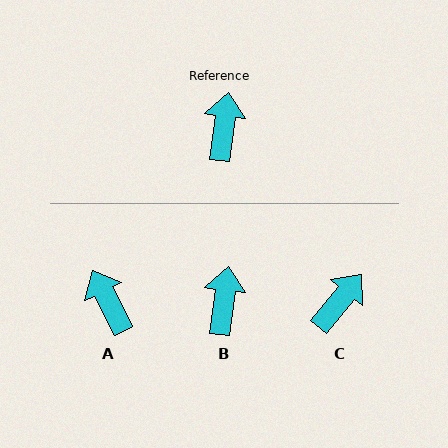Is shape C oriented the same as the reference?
No, it is off by about 32 degrees.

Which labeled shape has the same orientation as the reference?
B.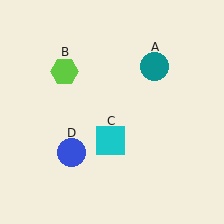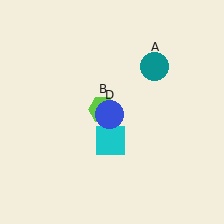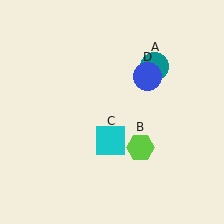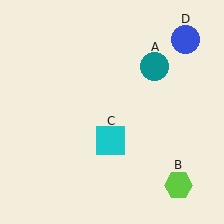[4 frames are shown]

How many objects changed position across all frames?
2 objects changed position: lime hexagon (object B), blue circle (object D).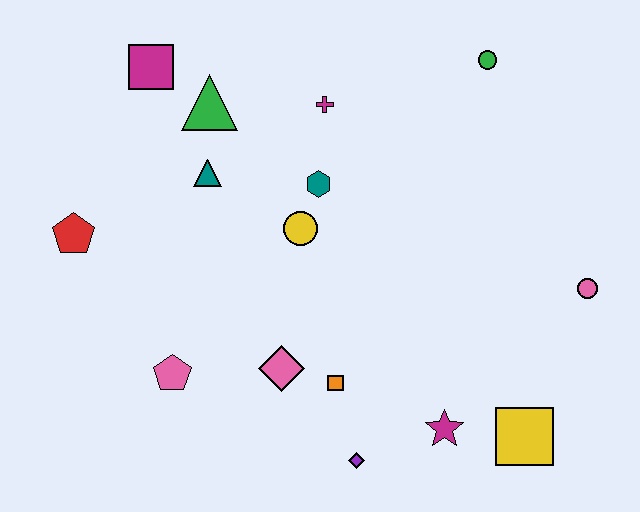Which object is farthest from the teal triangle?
The yellow square is farthest from the teal triangle.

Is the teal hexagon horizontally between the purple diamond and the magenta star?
No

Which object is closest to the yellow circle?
The teal hexagon is closest to the yellow circle.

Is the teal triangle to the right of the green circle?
No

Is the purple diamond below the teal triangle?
Yes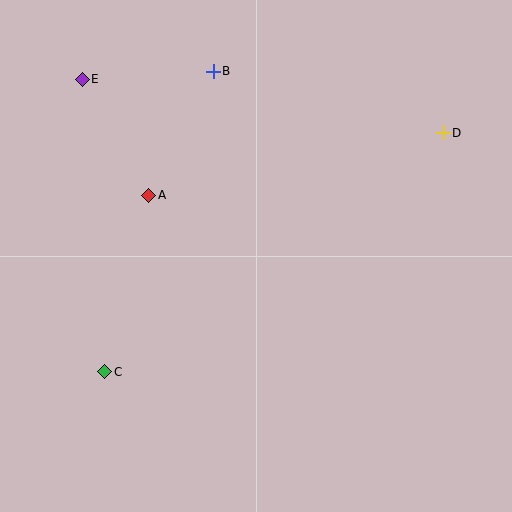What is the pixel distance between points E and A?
The distance between E and A is 133 pixels.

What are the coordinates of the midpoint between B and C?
The midpoint between B and C is at (159, 222).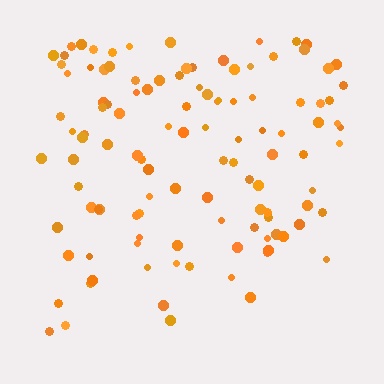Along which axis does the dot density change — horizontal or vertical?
Vertical.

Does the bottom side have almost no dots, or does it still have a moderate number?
Still a moderate number, just noticeably fewer than the top.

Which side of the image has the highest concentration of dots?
The top.